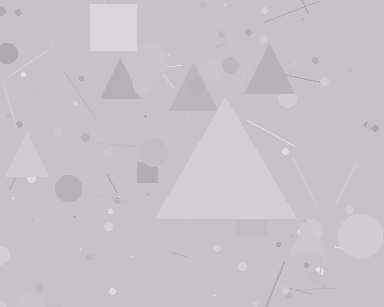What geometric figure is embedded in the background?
A triangle is embedded in the background.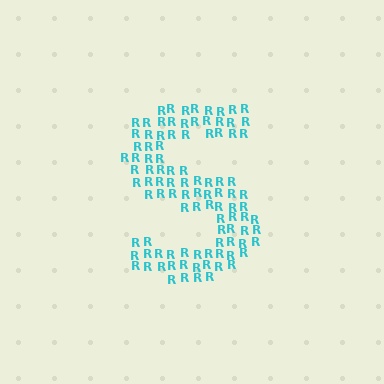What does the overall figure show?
The overall figure shows the letter S.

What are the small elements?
The small elements are letter R's.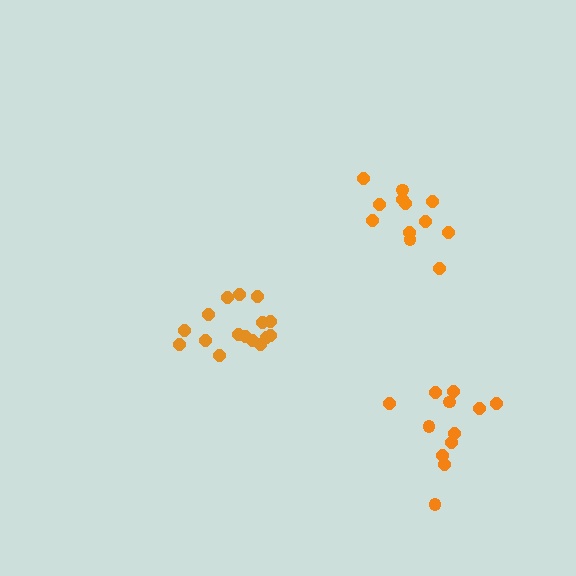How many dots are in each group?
Group 1: 12 dots, Group 2: 12 dots, Group 3: 16 dots (40 total).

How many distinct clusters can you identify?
There are 3 distinct clusters.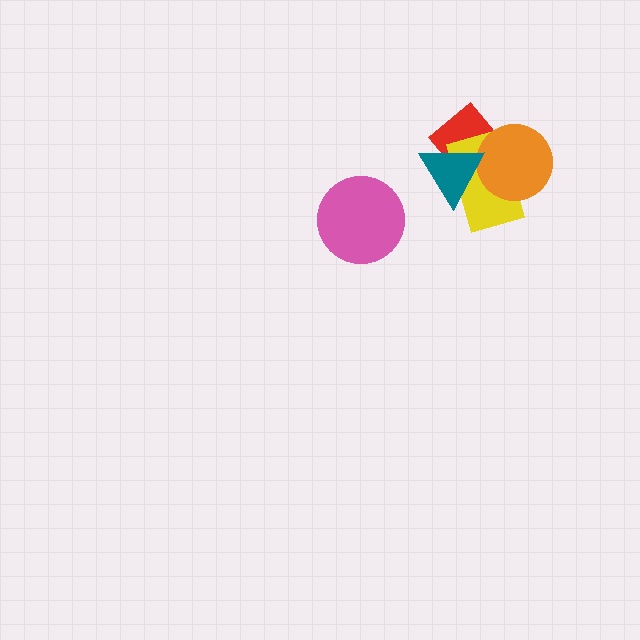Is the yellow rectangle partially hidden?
Yes, it is partially covered by another shape.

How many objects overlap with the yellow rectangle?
3 objects overlap with the yellow rectangle.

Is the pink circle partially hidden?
No, no other shape covers it.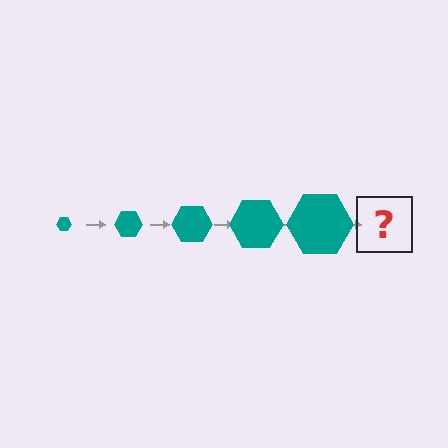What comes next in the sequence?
The next element should be a teal hexagon, larger than the previous one.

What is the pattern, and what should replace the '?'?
The pattern is that the hexagon gets progressively larger each step. The '?' should be a teal hexagon, larger than the previous one.